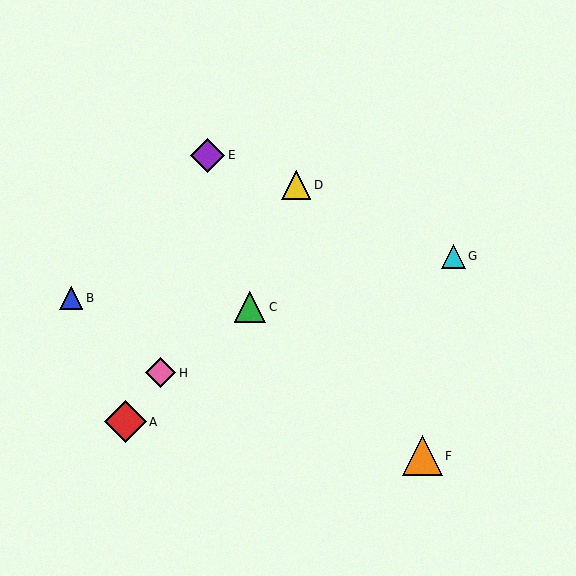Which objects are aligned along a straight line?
Objects A, D, H are aligned along a straight line.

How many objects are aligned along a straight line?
3 objects (A, D, H) are aligned along a straight line.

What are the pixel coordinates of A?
Object A is at (125, 422).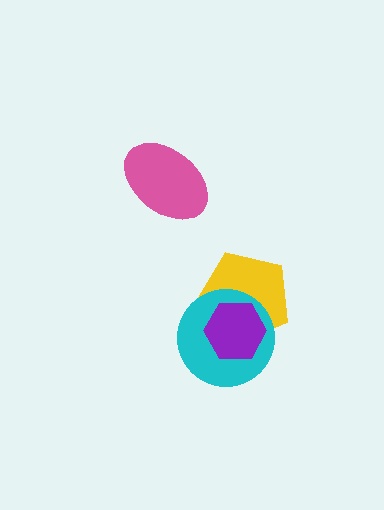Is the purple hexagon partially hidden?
No, no other shape covers it.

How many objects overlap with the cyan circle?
2 objects overlap with the cyan circle.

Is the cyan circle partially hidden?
Yes, it is partially covered by another shape.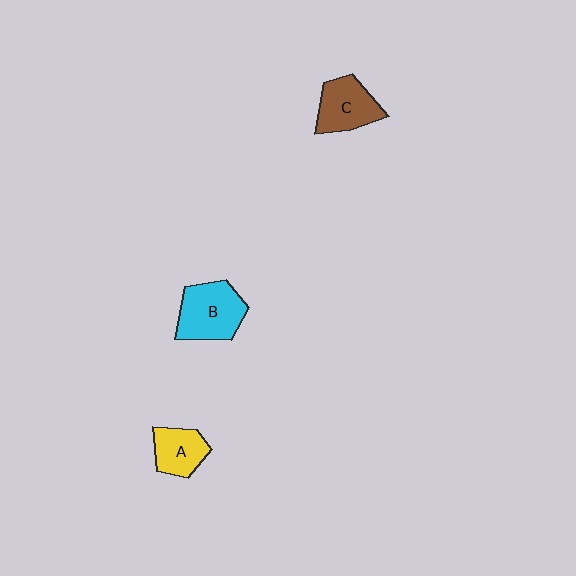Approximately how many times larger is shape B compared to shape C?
Approximately 1.2 times.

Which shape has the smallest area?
Shape A (yellow).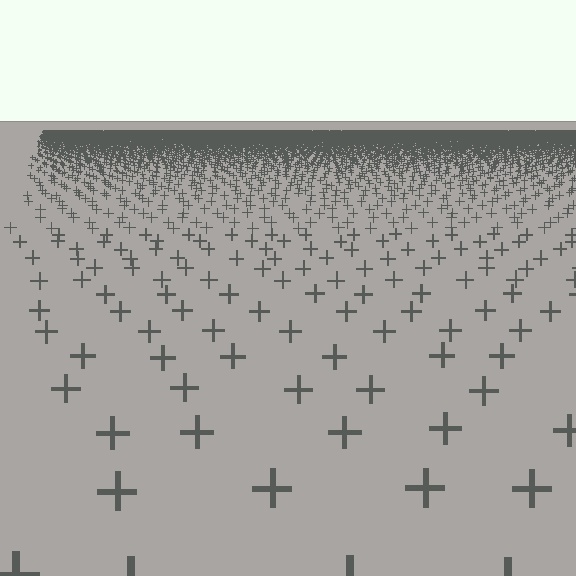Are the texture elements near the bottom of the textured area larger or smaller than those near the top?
Larger. Near the bottom, elements are closer to the viewer and appear at a bigger on-screen size.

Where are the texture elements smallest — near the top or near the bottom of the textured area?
Near the top.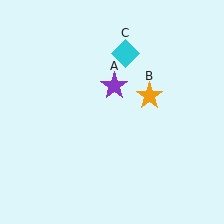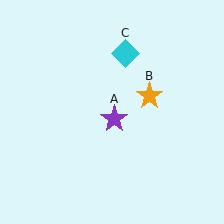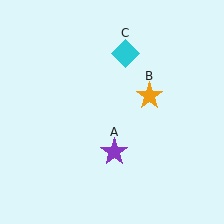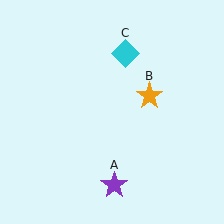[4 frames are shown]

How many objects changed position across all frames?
1 object changed position: purple star (object A).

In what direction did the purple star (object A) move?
The purple star (object A) moved down.